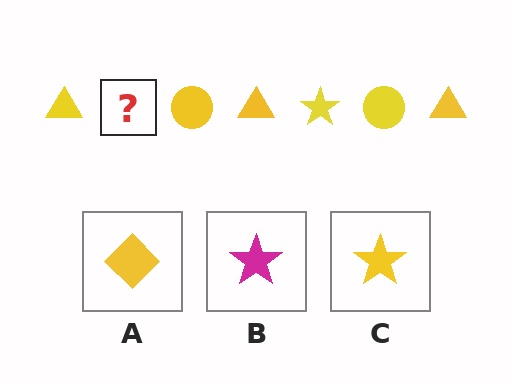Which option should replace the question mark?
Option C.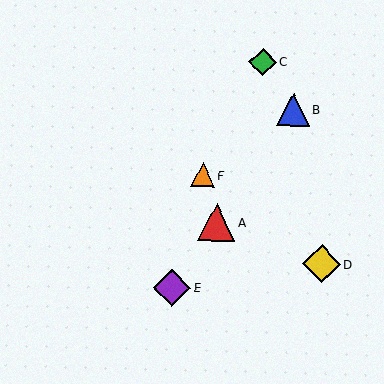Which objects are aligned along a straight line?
Objects A, B, E are aligned along a straight line.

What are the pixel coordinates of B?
Object B is at (293, 110).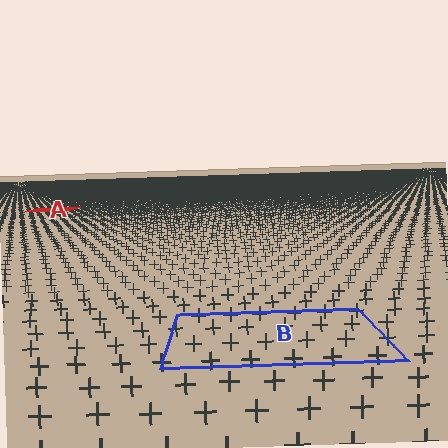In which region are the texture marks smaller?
The texture marks are smaller in region A, because it is farther away.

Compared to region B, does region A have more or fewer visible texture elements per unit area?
Region A has more texture elements per unit area — they are packed more densely because it is farther away.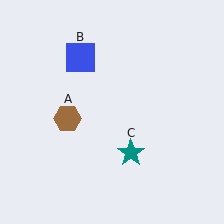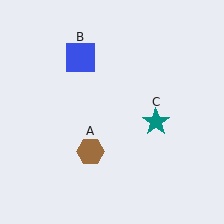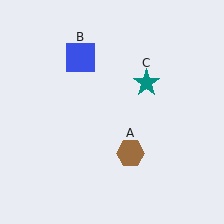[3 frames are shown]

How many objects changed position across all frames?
2 objects changed position: brown hexagon (object A), teal star (object C).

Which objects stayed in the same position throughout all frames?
Blue square (object B) remained stationary.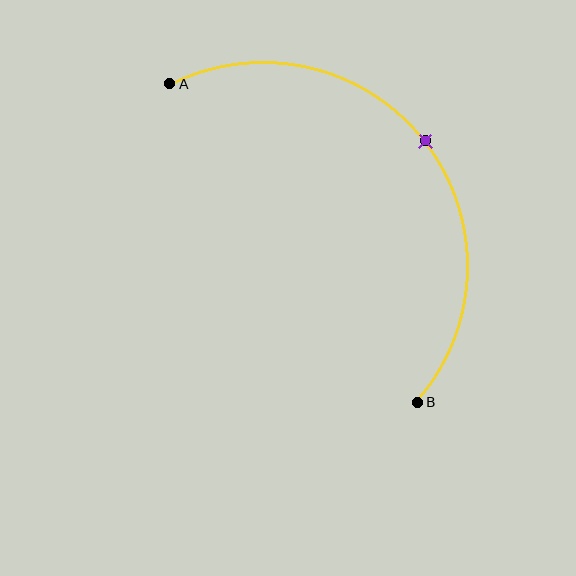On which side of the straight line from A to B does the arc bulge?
The arc bulges above and to the right of the straight line connecting A and B.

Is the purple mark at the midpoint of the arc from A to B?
Yes. The purple mark lies on the arc at equal arc-length from both A and B — it is the arc midpoint.